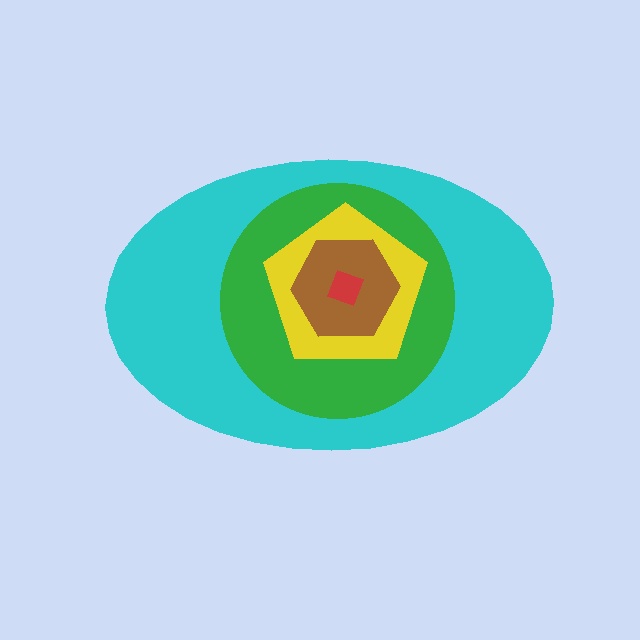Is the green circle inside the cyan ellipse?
Yes.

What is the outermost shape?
The cyan ellipse.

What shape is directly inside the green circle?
The yellow pentagon.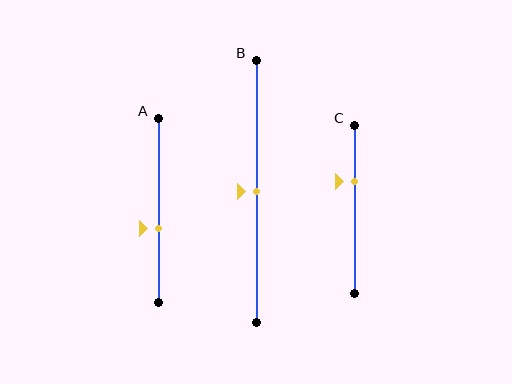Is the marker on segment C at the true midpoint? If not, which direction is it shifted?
No, the marker on segment C is shifted upward by about 16% of the segment length.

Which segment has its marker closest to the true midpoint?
Segment B has its marker closest to the true midpoint.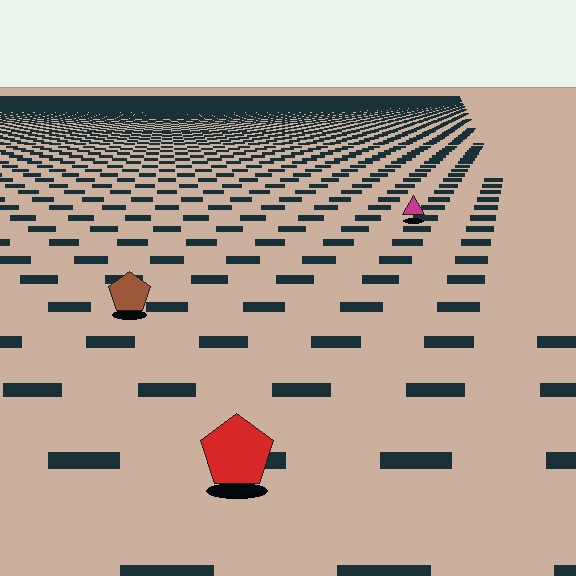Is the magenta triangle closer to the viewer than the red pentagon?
No. The red pentagon is closer — you can tell from the texture gradient: the ground texture is coarser near it.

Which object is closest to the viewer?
The red pentagon is closest. The texture marks near it are larger and more spread out.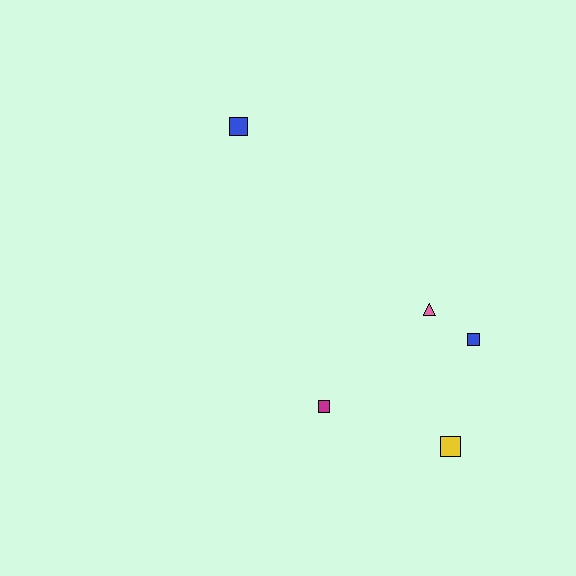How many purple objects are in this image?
There are no purple objects.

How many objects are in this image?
There are 5 objects.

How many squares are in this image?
There are 4 squares.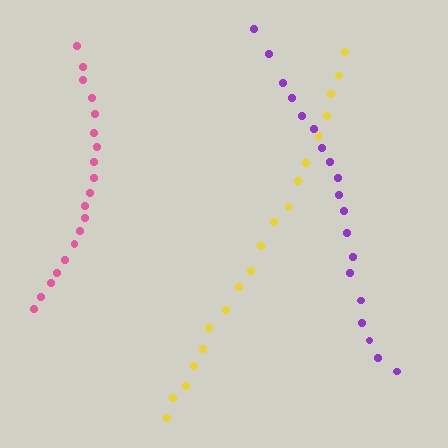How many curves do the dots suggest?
There are 3 distinct paths.